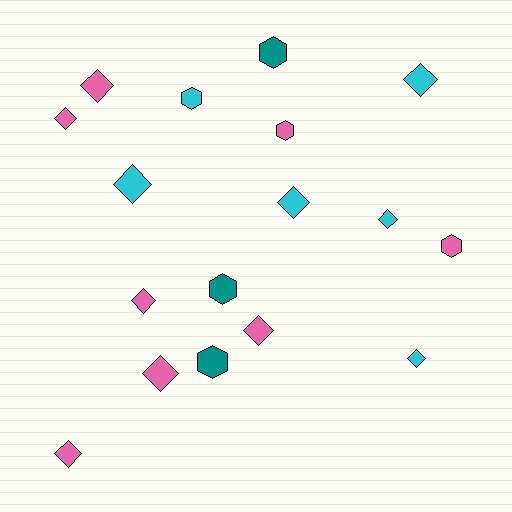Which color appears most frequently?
Pink, with 8 objects.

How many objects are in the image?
There are 17 objects.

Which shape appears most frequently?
Diamond, with 11 objects.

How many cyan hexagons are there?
There is 1 cyan hexagon.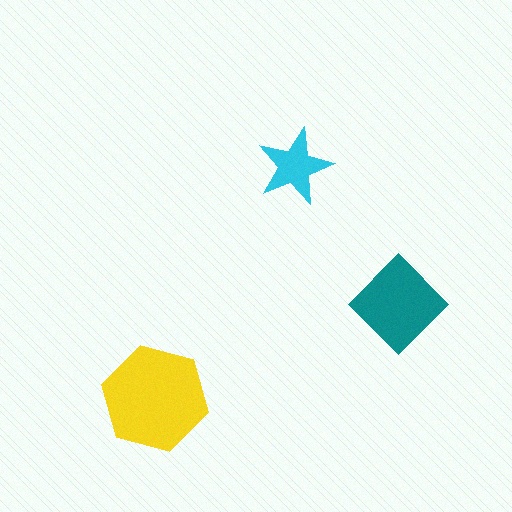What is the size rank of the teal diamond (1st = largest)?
2nd.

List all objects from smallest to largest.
The cyan star, the teal diamond, the yellow hexagon.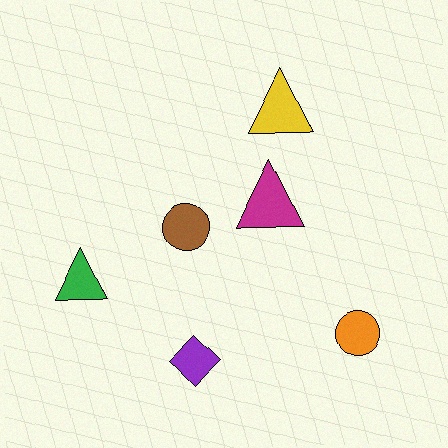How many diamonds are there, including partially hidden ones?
There is 1 diamond.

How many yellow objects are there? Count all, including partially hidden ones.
There is 1 yellow object.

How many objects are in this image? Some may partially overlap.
There are 6 objects.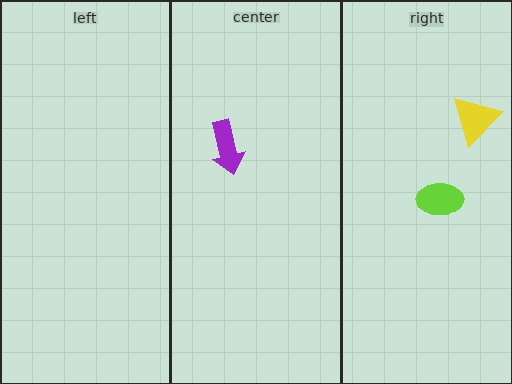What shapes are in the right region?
The lime ellipse, the yellow triangle.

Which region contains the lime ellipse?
The right region.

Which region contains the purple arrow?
The center region.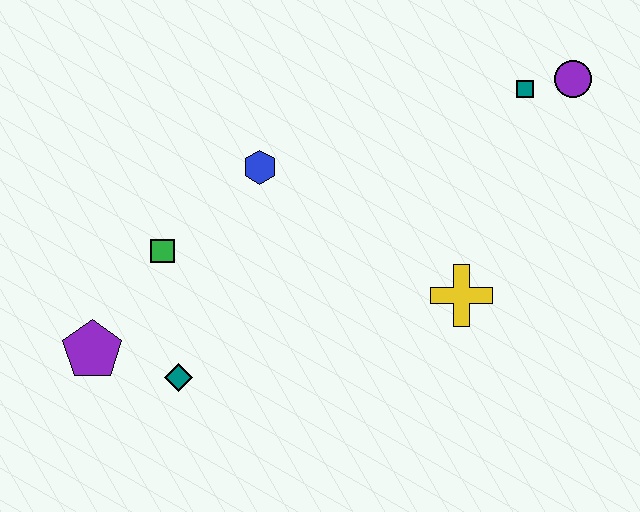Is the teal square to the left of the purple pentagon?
No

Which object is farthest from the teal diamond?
The purple circle is farthest from the teal diamond.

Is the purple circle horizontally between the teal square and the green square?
No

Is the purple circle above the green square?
Yes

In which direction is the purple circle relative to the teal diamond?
The purple circle is to the right of the teal diamond.